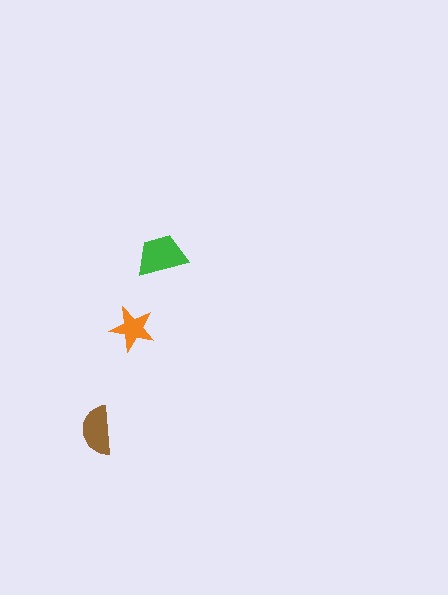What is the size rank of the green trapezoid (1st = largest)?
1st.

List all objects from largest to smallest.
The green trapezoid, the brown semicircle, the orange star.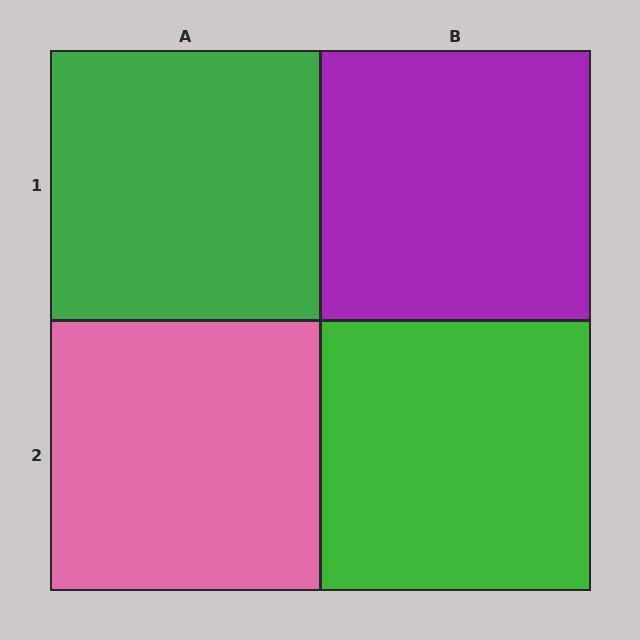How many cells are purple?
1 cell is purple.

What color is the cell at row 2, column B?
Green.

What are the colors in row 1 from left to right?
Green, purple.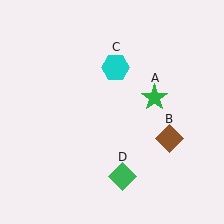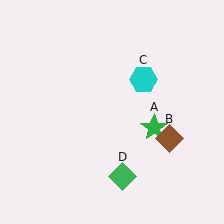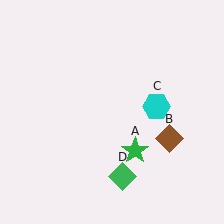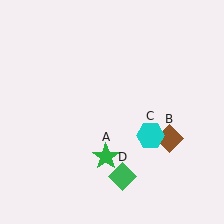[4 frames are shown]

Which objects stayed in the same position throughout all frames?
Brown diamond (object B) and green diamond (object D) remained stationary.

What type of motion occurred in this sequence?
The green star (object A), cyan hexagon (object C) rotated clockwise around the center of the scene.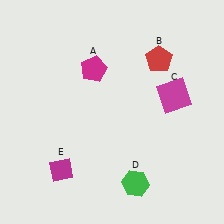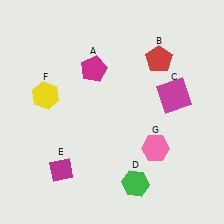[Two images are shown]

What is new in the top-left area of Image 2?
A yellow hexagon (F) was added in the top-left area of Image 2.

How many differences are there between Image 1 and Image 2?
There are 2 differences between the two images.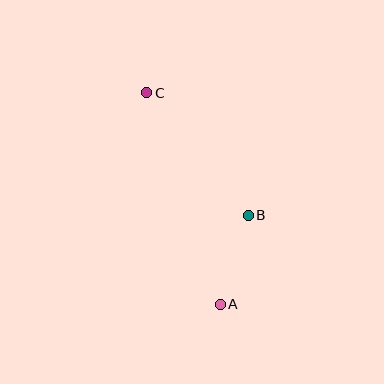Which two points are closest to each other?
Points A and B are closest to each other.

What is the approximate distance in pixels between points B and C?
The distance between B and C is approximately 159 pixels.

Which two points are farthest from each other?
Points A and C are farthest from each other.